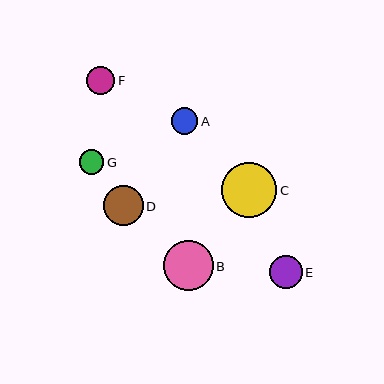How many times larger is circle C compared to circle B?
Circle C is approximately 1.1 times the size of circle B.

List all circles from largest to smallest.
From largest to smallest: C, B, D, E, F, A, G.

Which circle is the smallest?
Circle G is the smallest with a size of approximately 24 pixels.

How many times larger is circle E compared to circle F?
Circle E is approximately 1.2 times the size of circle F.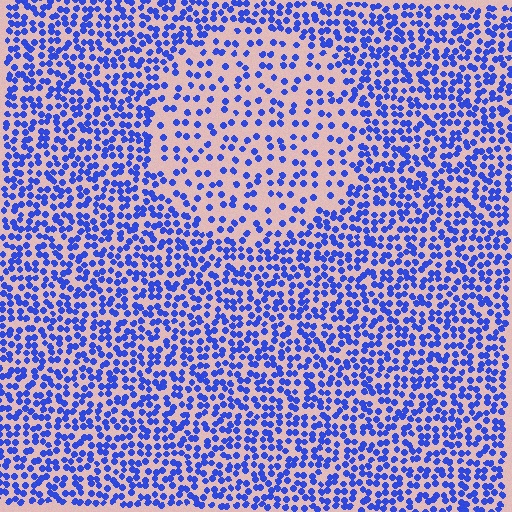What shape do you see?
I see a circle.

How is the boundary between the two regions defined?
The boundary is defined by a change in element density (approximately 2.1x ratio). All elements are the same color, size, and shape.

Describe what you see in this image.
The image contains small blue elements arranged at two different densities. A circle-shaped region is visible where the elements are less densely packed than the surrounding area.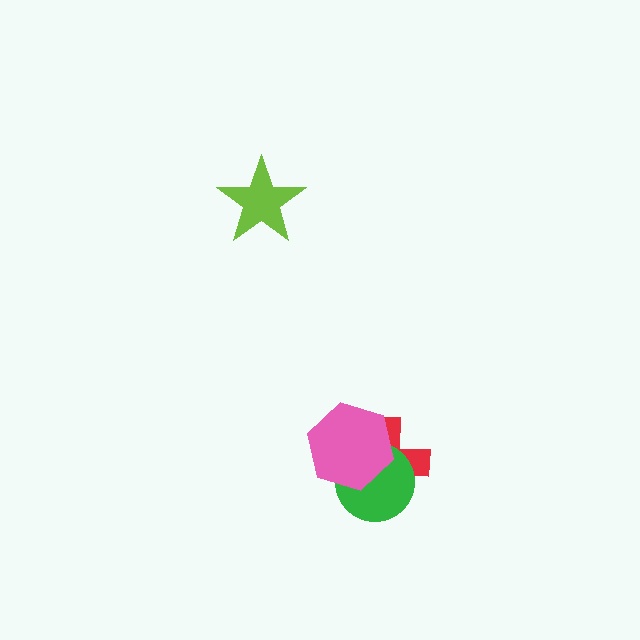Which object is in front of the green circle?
The pink hexagon is in front of the green circle.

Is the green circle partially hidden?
Yes, it is partially covered by another shape.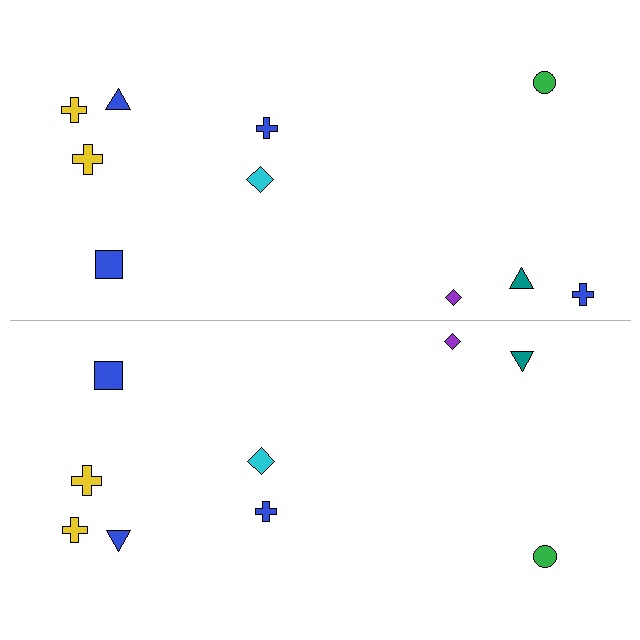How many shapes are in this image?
There are 19 shapes in this image.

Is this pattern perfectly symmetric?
No, the pattern is not perfectly symmetric. A blue cross is missing from the bottom side.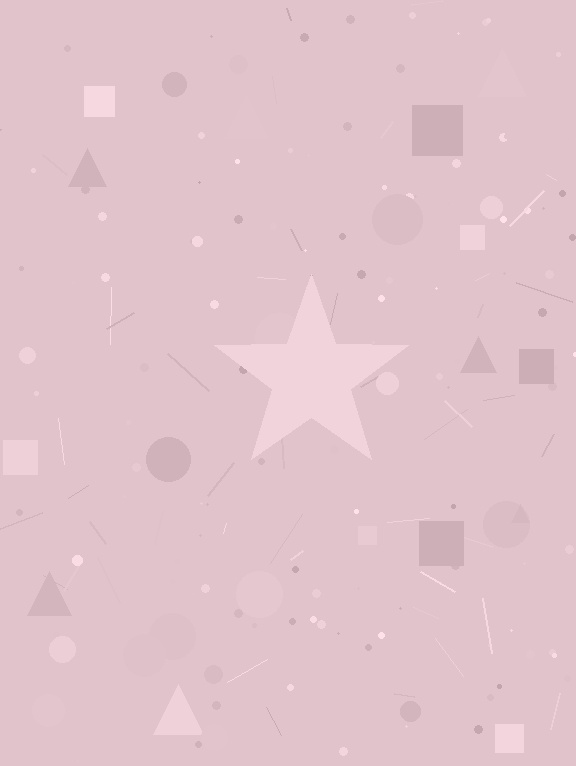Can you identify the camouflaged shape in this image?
The camouflaged shape is a star.